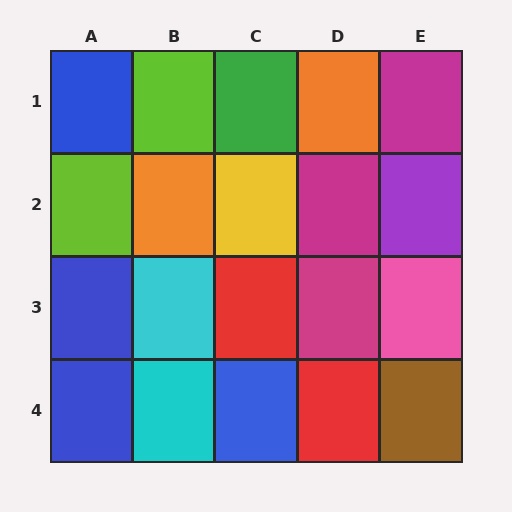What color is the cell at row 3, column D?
Magenta.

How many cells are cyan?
2 cells are cyan.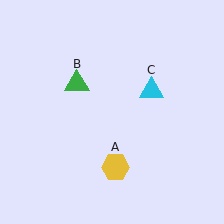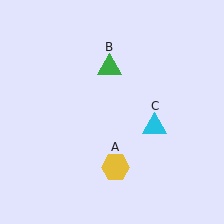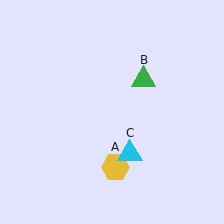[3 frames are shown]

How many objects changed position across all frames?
2 objects changed position: green triangle (object B), cyan triangle (object C).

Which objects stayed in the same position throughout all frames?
Yellow hexagon (object A) remained stationary.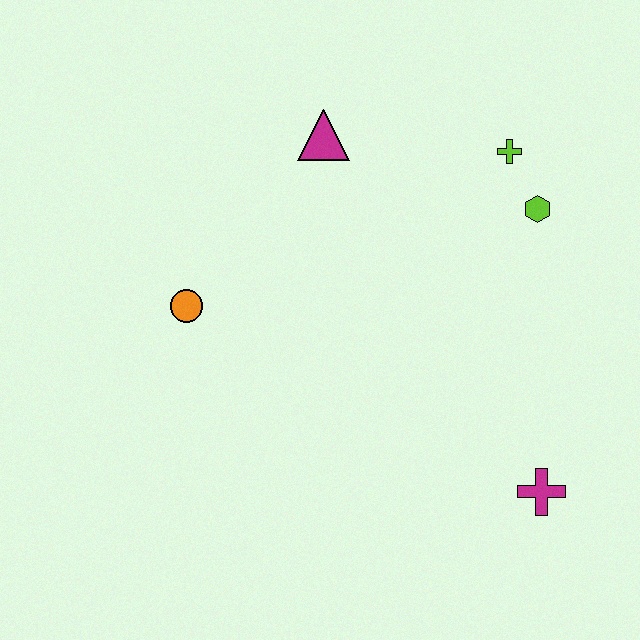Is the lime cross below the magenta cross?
No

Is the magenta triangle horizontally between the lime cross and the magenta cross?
No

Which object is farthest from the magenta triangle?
The magenta cross is farthest from the magenta triangle.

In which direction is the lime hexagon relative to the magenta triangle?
The lime hexagon is to the right of the magenta triangle.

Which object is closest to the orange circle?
The magenta triangle is closest to the orange circle.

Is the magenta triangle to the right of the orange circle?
Yes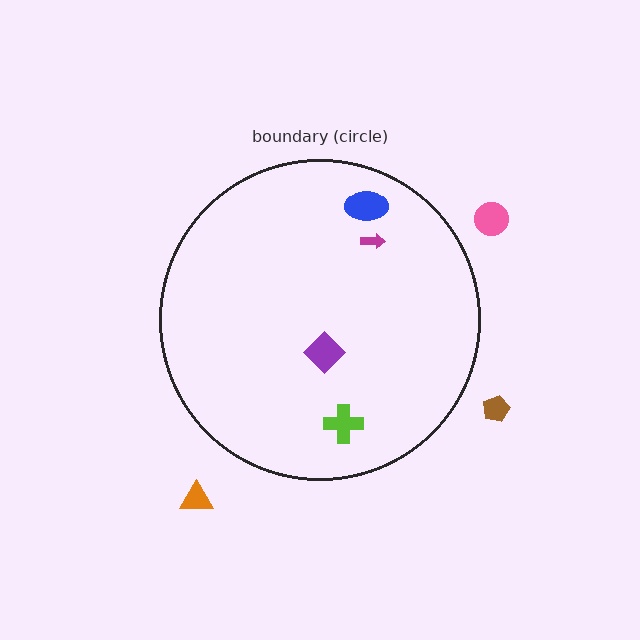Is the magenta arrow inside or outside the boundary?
Inside.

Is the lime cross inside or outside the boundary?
Inside.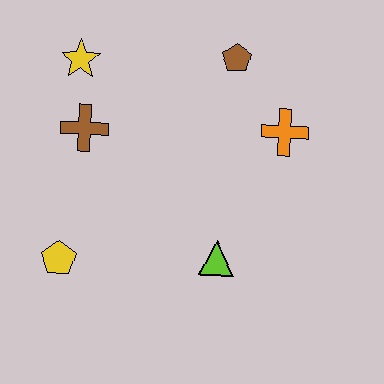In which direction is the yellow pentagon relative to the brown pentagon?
The yellow pentagon is below the brown pentagon.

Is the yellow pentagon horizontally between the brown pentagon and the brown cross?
No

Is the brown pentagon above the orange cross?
Yes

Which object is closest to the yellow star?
The brown cross is closest to the yellow star.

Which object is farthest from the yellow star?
The lime triangle is farthest from the yellow star.